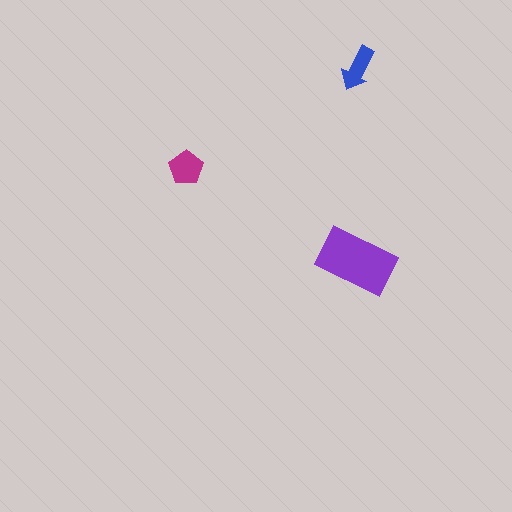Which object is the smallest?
The blue arrow.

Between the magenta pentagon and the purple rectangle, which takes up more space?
The purple rectangle.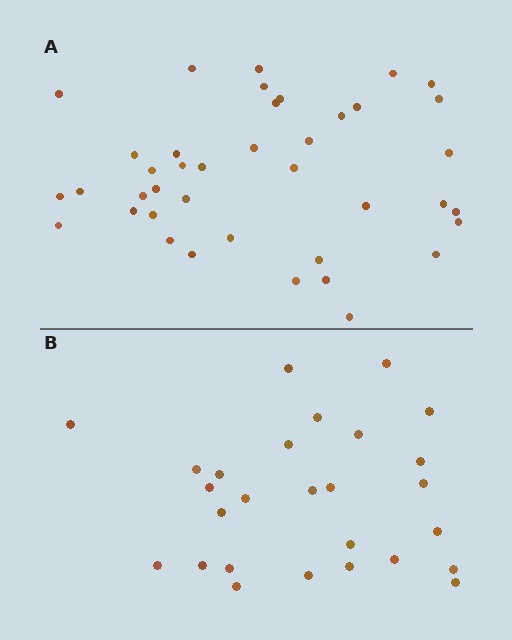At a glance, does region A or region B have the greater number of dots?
Region A (the top region) has more dots.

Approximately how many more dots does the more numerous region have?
Region A has approximately 15 more dots than region B.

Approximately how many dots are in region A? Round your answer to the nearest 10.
About 40 dots.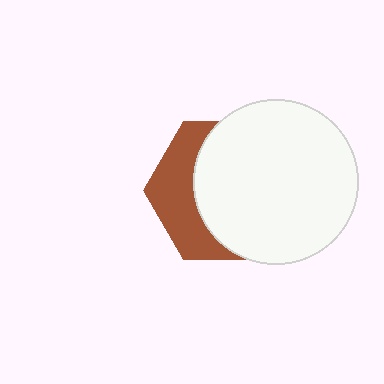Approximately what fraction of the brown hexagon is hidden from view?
Roughly 65% of the brown hexagon is hidden behind the white circle.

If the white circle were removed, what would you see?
You would see the complete brown hexagon.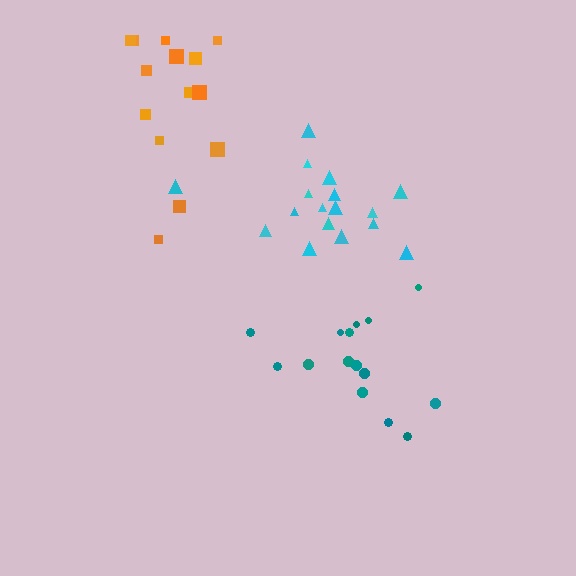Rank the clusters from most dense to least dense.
teal, cyan, orange.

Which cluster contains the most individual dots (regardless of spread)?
Cyan (17).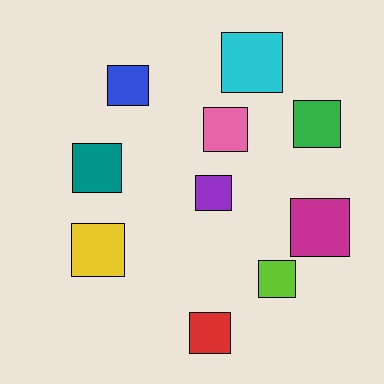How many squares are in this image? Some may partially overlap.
There are 10 squares.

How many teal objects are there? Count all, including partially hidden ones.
There is 1 teal object.